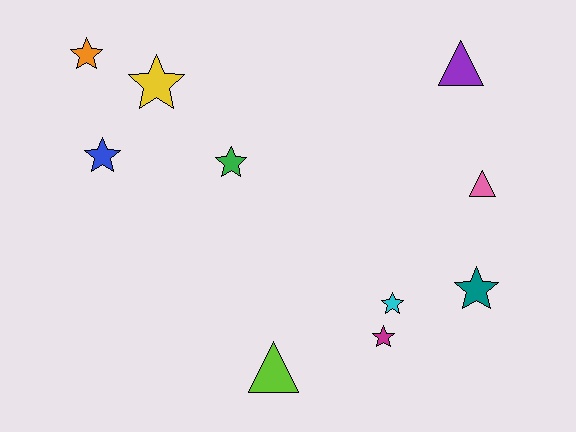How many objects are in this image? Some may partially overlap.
There are 10 objects.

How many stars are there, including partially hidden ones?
There are 7 stars.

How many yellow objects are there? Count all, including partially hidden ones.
There is 1 yellow object.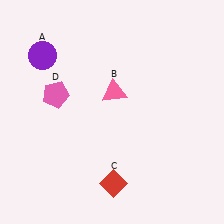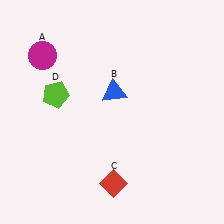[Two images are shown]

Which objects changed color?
A changed from purple to magenta. B changed from pink to blue. D changed from pink to lime.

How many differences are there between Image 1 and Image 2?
There are 3 differences between the two images.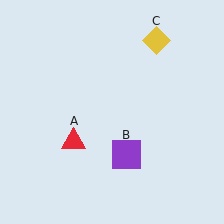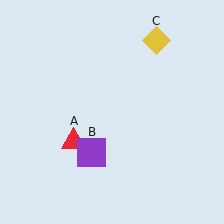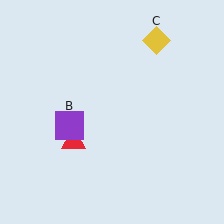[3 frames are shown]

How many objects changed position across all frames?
1 object changed position: purple square (object B).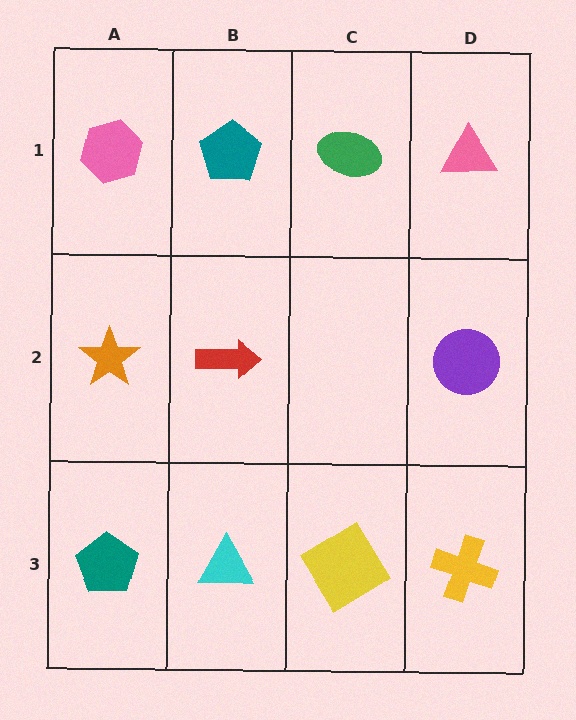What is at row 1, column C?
A green ellipse.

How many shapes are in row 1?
4 shapes.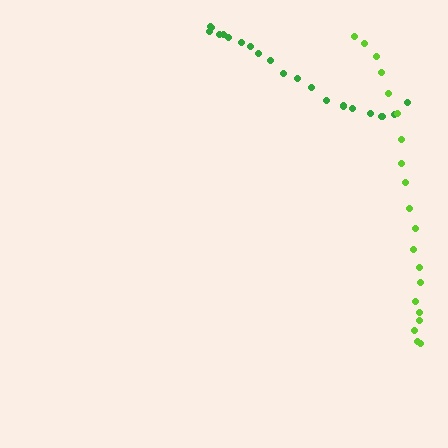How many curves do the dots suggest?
There are 2 distinct paths.